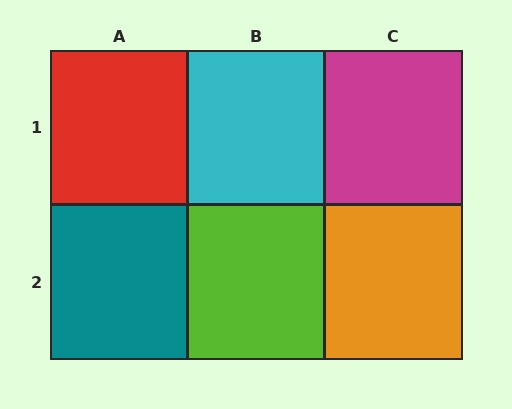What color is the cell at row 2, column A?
Teal.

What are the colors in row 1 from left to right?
Red, cyan, magenta.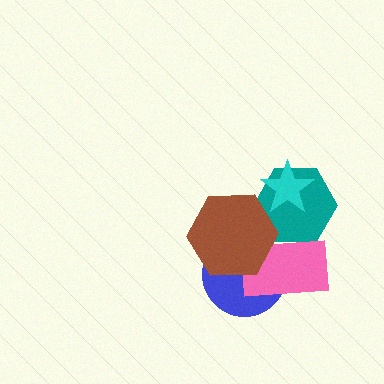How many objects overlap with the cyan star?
1 object overlaps with the cyan star.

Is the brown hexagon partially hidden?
No, no other shape covers it.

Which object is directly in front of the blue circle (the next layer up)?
The pink rectangle is directly in front of the blue circle.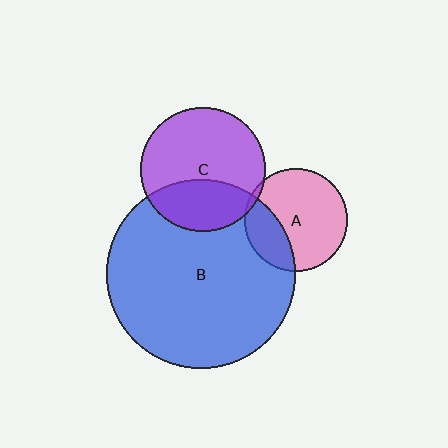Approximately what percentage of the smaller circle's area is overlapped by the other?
Approximately 5%.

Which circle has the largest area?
Circle B (blue).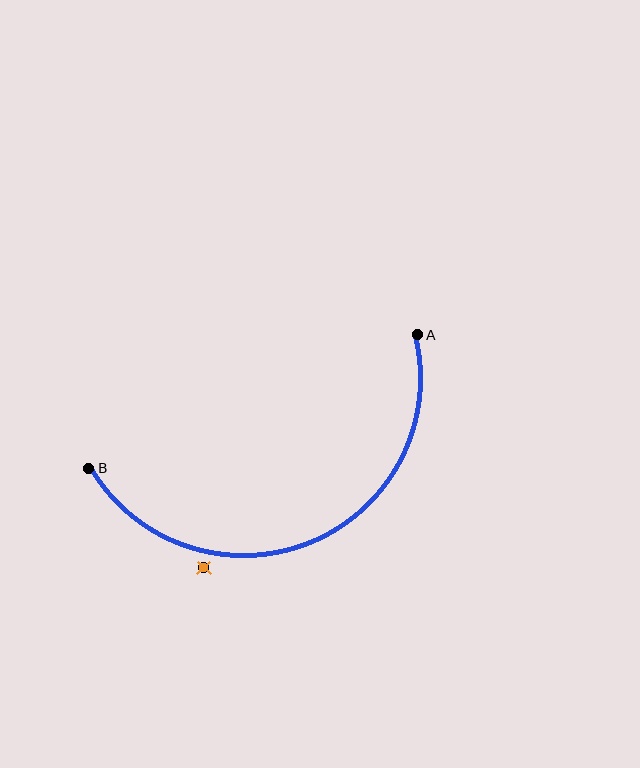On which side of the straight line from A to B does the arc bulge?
The arc bulges below the straight line connecting A and B.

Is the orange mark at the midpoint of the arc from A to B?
No — the orange mark does not lie on the arc at all. It sits slightly outside the curve.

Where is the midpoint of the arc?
The arc midpoint is the point on the curve farthest from the straight line joining A and B. It sits below that line.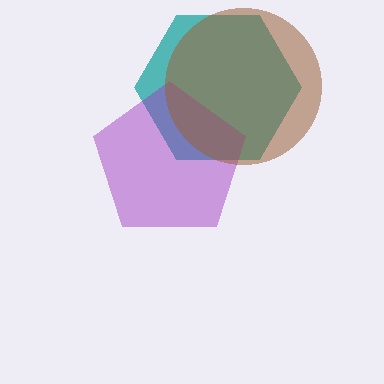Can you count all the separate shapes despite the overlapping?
Yes, there are 3 separate shapes.